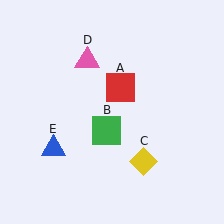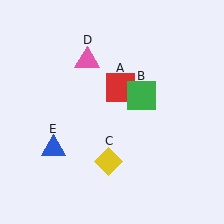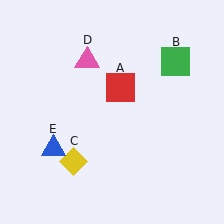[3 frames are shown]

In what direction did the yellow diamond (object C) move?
The yellow diamond (object C) moved left.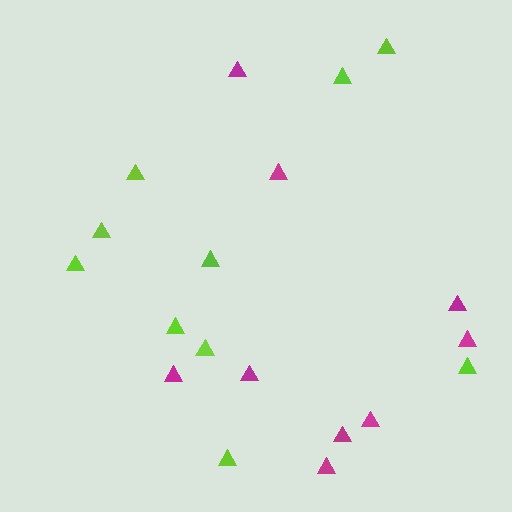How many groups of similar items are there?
There are 2 groups: one group of magenta triangles (9) and one group of lime triangles (10).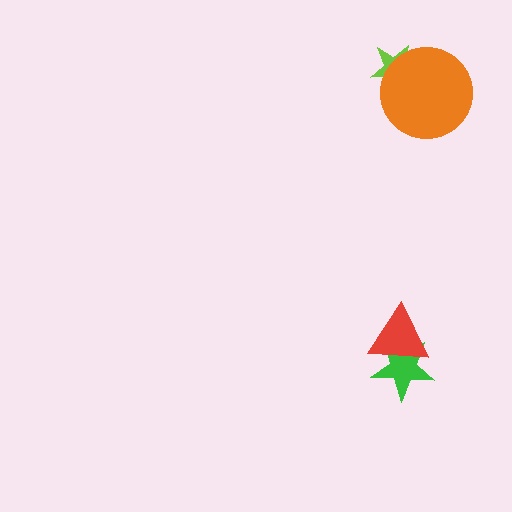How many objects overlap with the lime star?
1 object overlaps with the lime star.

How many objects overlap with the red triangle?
1 object overlaps with the red triangle.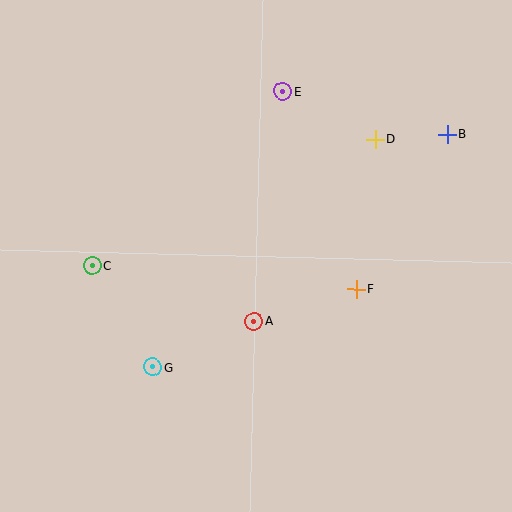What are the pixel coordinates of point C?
Point C is at (92, 266).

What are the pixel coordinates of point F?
Point F is at (356, 289).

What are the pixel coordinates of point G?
Point G is at (153, 367).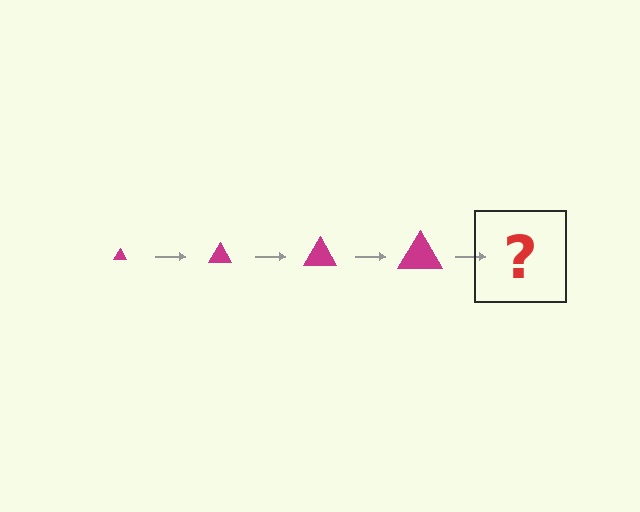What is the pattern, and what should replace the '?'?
The pattern is that the triangle gets progressively larger each step. The '?' should be a magenta triangle, larger than the previous one.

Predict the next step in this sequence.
The next step is a magenta triangle, larger than the previous one.